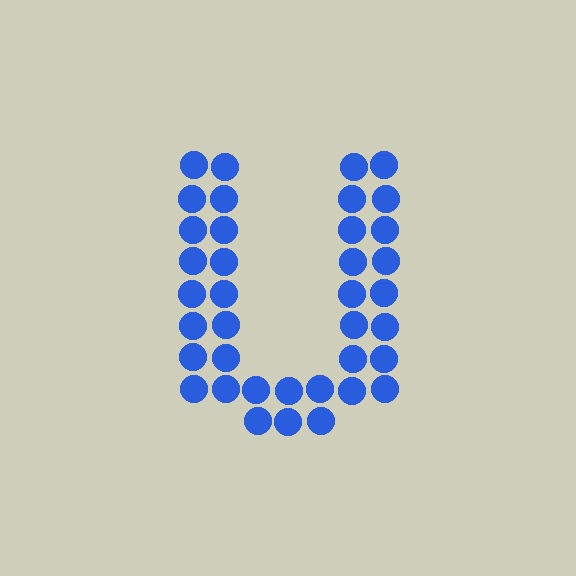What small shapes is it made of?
It is made of small circles.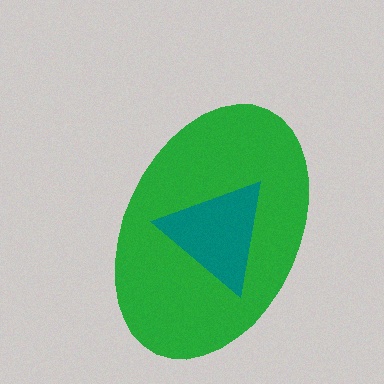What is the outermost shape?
The green ellipse.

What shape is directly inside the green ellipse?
The teal triangle.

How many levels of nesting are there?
2.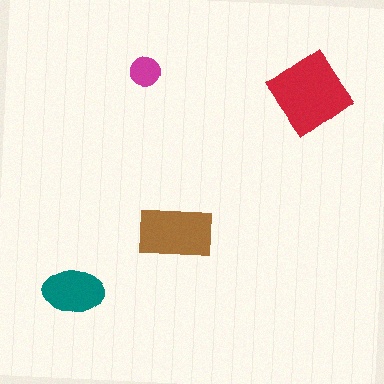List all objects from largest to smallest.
The red diamond, the brown rectangle, the teal ellipse, the magenta circle.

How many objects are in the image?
There are 4 objects in the image.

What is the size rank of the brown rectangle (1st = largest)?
2nd.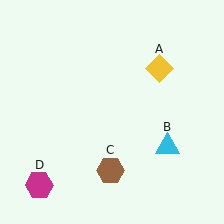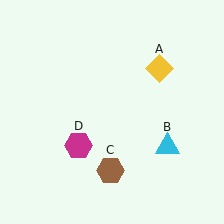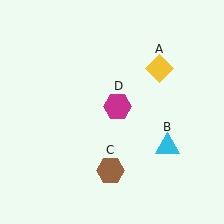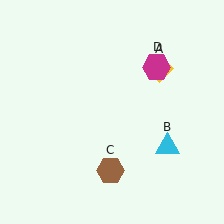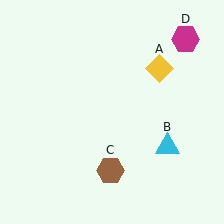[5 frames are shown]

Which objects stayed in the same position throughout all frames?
Yellow diamond (object A) and cyan triangle (object B) and brown hexagon (object C) remained stationary.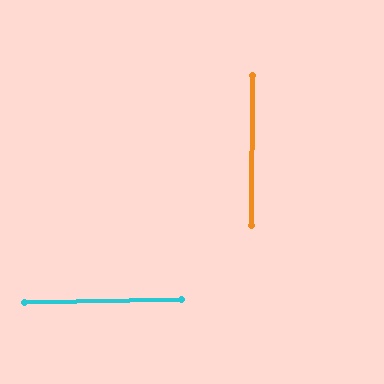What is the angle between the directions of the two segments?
Approximately 88 degrees.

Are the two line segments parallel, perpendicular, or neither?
Perpendicular — they meet at approximately 88°.